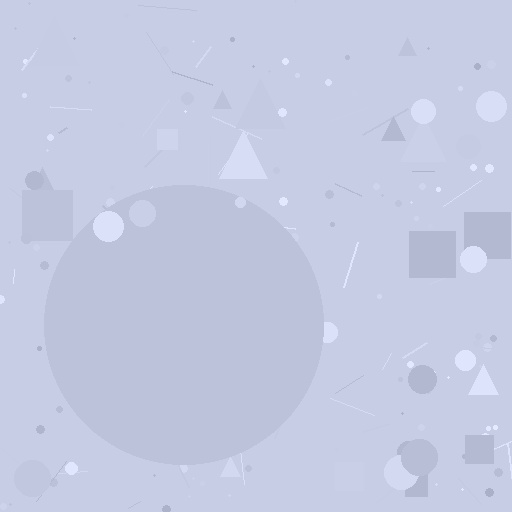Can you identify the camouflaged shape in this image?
The camouflaged shape is a circle.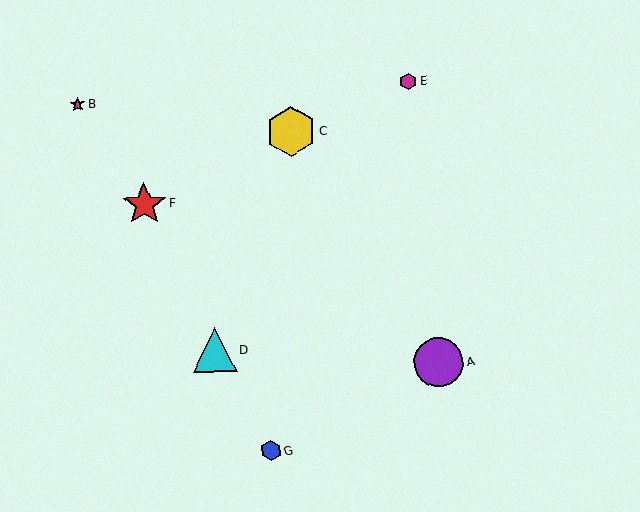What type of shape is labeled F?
Shape F is a red star.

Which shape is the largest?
The yellow hexagon (labeled C) is the largest.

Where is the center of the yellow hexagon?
The center of the yellow hexagon is at (291, 131).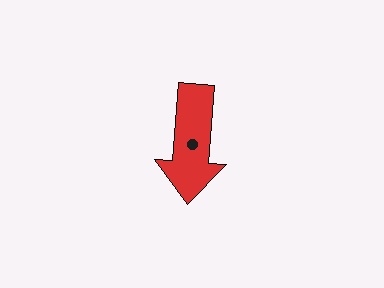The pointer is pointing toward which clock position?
Roughly 6 o'clock.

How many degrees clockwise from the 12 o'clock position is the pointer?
Approximately 184 degrees.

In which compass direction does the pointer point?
South.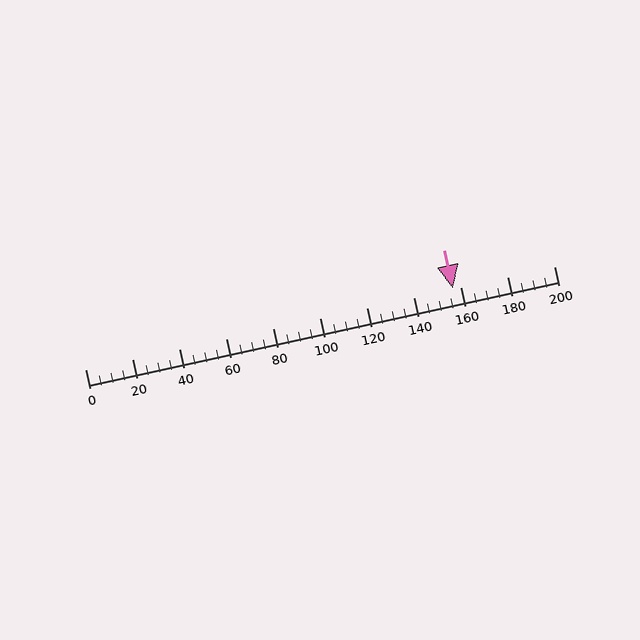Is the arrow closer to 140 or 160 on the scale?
The arrow is closer to 160.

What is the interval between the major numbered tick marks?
The major tick marks are spaced 20 units apart.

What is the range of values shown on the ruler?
The ruler shows values from 0 to 200.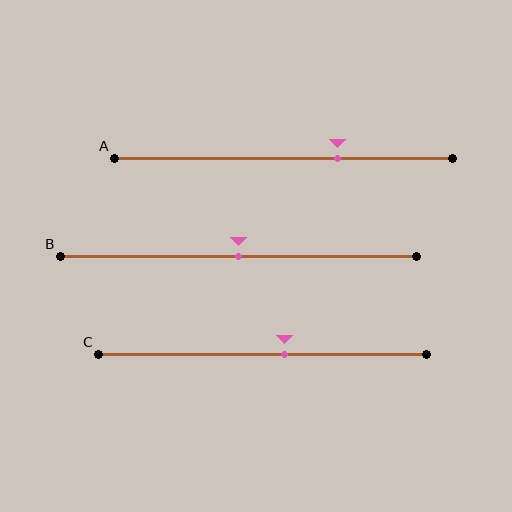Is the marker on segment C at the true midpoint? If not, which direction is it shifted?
No, the marker on segment C is shifted to the right by about 7% of the segment length.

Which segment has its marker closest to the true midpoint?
Segment B has its marker closest to the true midpoint.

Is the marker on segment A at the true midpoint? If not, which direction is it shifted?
No, the marker on segment A is shifted to the right by about 16% of the segment length.